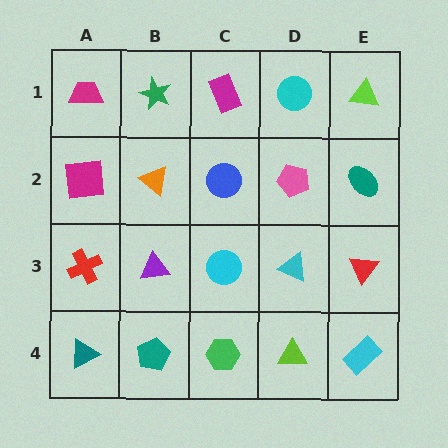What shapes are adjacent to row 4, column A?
A red cross (row 3, column A), a teal pentagon (row 4, column B).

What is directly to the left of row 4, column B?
A teal triangle.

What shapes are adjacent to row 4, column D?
A cyan triangle (row 3, column D), a green hexagon (row 4, column C), a cyan rectangle (row 4, column E).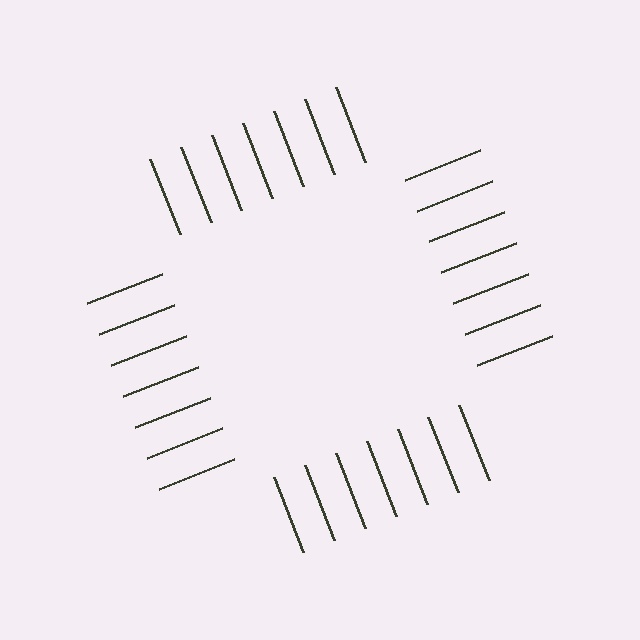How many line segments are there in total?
28 — 7 along each of the 4 edges.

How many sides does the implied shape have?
4 sides — the line-ends trace a square.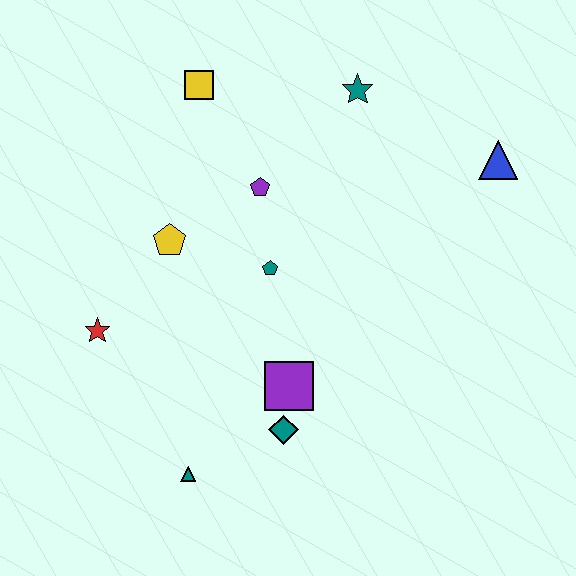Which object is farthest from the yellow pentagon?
The blue triangle is farthest from the yellow pentagon.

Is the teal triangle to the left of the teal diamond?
Yes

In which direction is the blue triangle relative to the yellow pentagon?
The blue triangle is to the right of the yellow pentagon.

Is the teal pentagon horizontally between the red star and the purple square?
Yes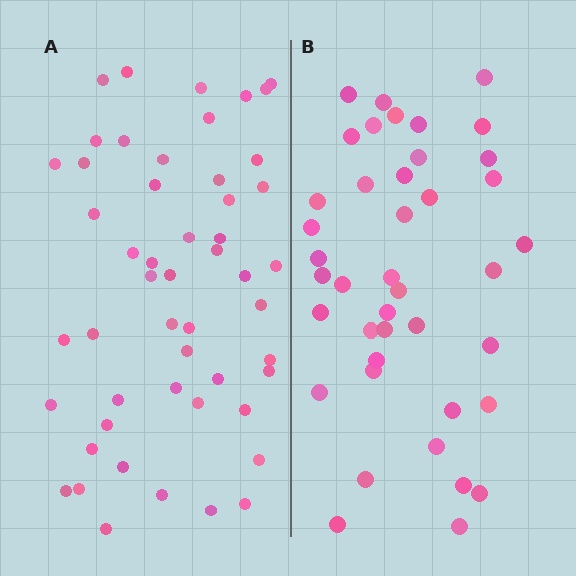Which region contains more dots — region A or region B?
Region A (the left region) has more dots.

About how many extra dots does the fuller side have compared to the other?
Region A has roughly 10 or so more dots than region B.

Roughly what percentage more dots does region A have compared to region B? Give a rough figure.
About 25% more.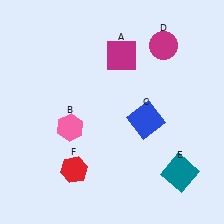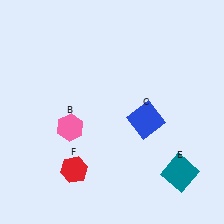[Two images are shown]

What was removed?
The magenta square (A), the magenta circle (D) were removed in Image 2.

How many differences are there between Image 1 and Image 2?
There are 2 differences between the two images.